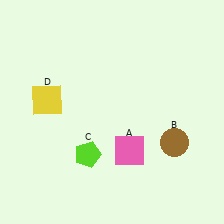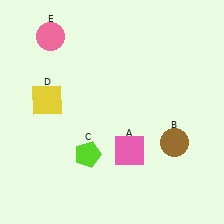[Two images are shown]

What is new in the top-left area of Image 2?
A pink circle (E) was added in the top-left area of Image 2.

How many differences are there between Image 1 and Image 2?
There is 1 difference between the two images.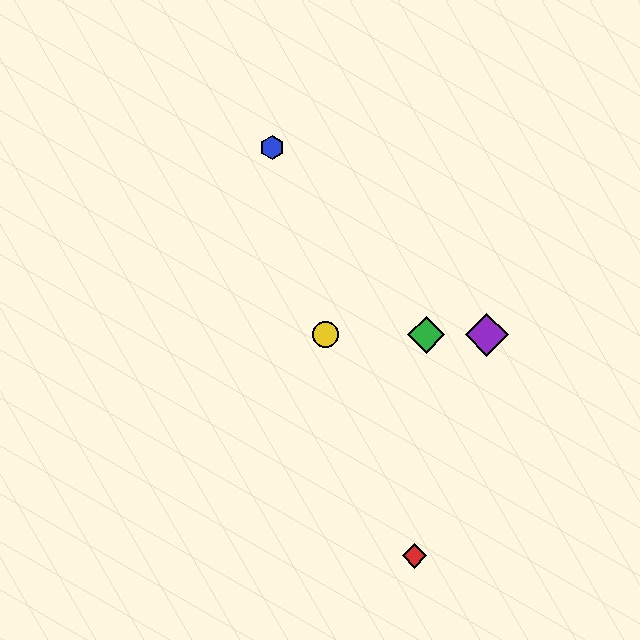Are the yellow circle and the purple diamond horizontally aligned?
Yes, both are at y≈335.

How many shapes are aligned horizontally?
3 shapes (the green diamond, the yellow circle, the purple diamond) are aligned horizontally.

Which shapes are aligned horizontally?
The green diamond, the yellow circle, the purple diamond are aligned horizontally.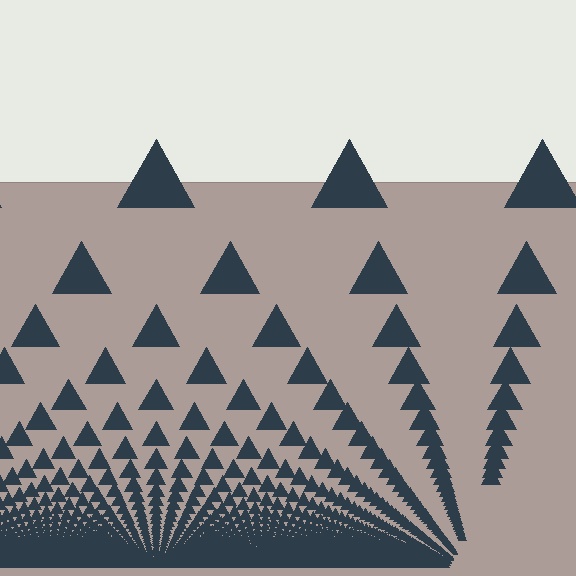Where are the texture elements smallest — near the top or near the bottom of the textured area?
Near the bottom.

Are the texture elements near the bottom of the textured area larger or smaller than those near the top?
Smaller. The gradient is inverted — elements near the bottom are smaller and denser.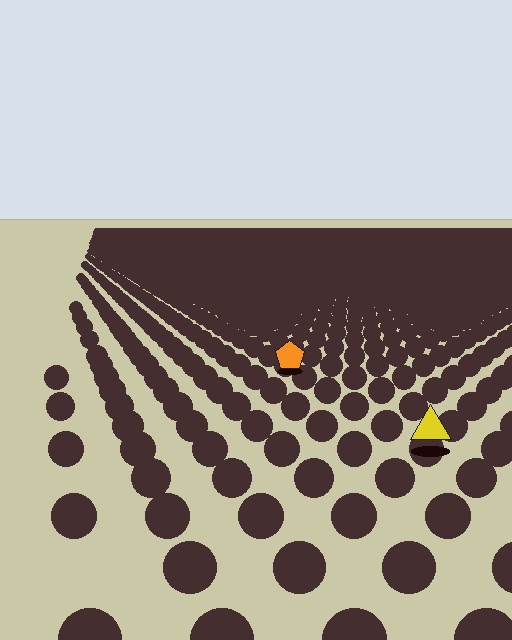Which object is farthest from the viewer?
The orange pentagon is farthest from the viewer. It appears smaller and the ground texture around it is denser.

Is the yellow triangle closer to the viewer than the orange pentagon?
Yes. The yellow triangle is closer — you can tell from the texture gradient: the ground texture is coarser near it.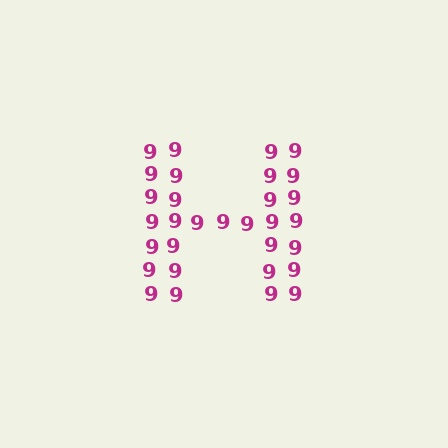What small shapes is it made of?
It is made of small digit 9's.